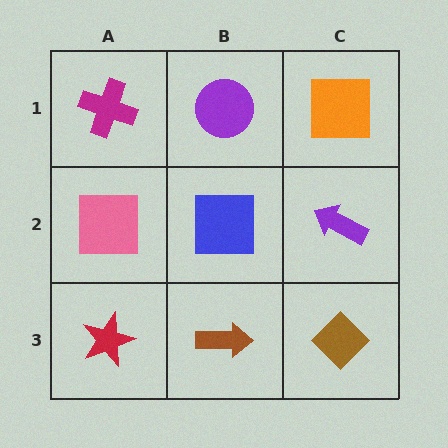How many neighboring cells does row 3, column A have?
2.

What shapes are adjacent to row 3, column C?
A purple arrow (row 2, column C), a brown arrow (row 3, column B).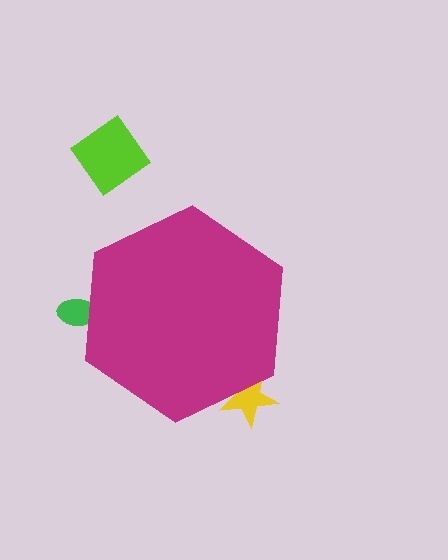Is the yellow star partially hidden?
Yes, the yellow star is partially hidden behind the magenta hexagon.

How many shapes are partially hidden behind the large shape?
2 shapes are partially hidden.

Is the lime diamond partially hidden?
No, the lime diamond is fully visible.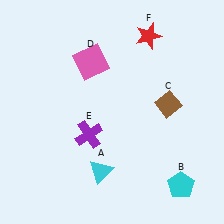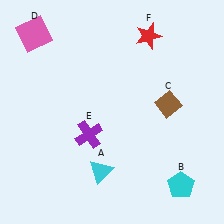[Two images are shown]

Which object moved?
The pink square (D) moved left.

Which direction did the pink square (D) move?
The pink square (D) moved left.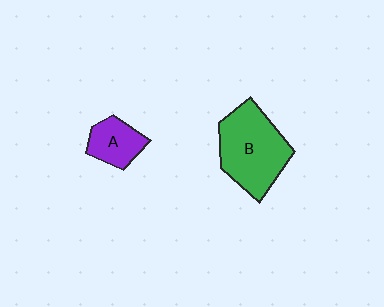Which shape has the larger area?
Shape B (green).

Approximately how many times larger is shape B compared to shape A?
Approximately 2.3 times.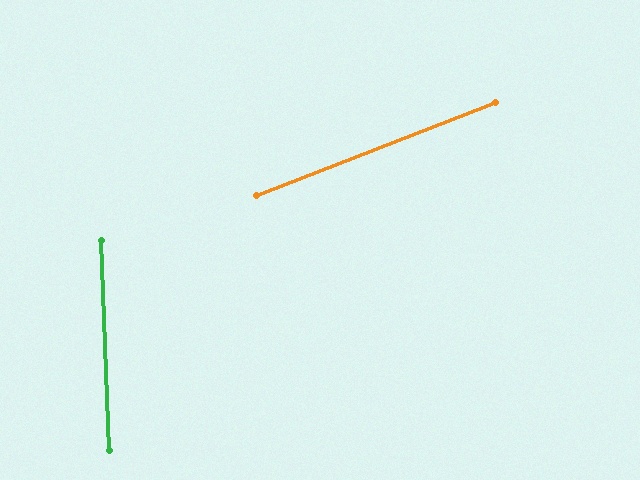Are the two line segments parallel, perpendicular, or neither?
Neither parallel nor perpendicular — they differ by about 71°.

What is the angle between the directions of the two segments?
Approximately 71 degrees.